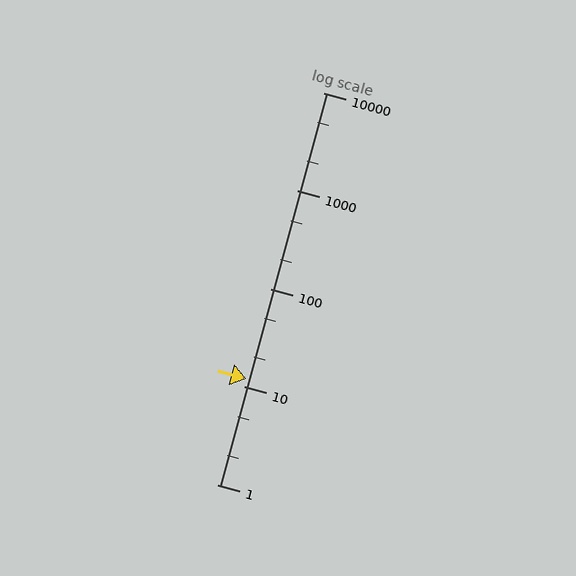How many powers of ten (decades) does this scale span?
The scale spans 4 decades, from 1 to 10000.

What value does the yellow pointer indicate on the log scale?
The pointer indicates approximately 12.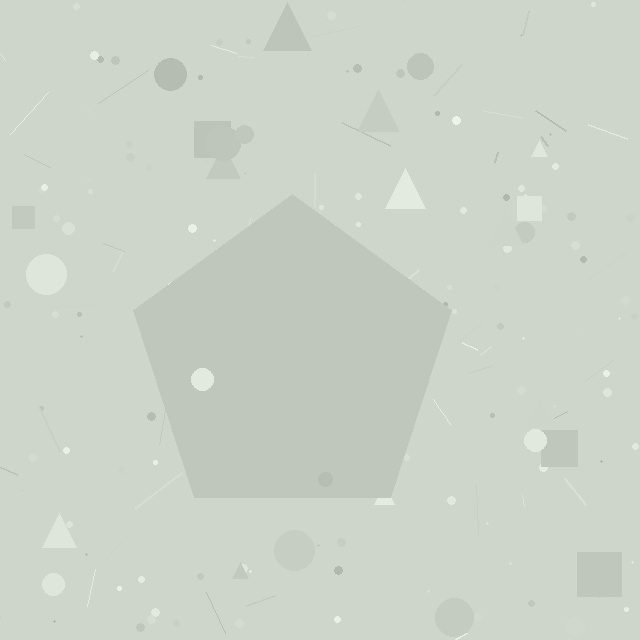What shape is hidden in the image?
A pentagon is hidden in the image.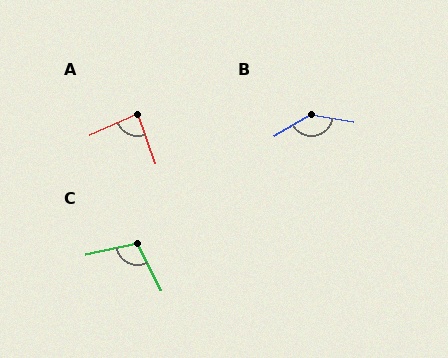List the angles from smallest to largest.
A (85°), C (105°), B (140°).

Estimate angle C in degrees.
Approximately 105 degrees.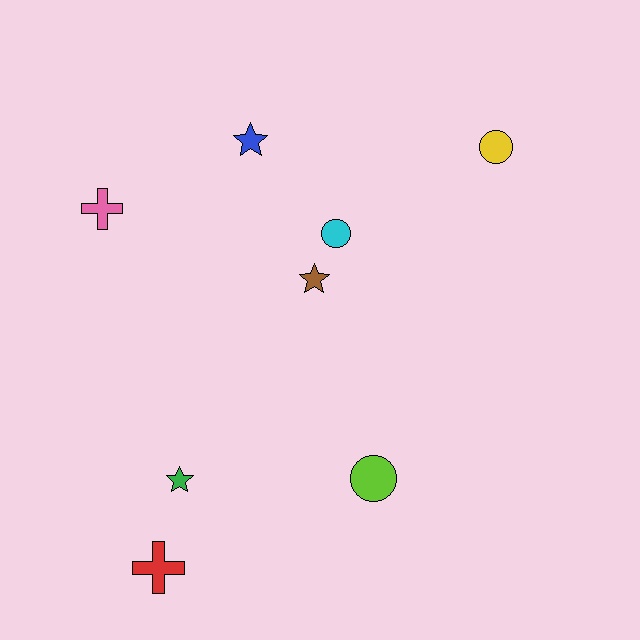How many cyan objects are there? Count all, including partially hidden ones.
There is 1 cyan object.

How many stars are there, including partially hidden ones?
There are 3 stars.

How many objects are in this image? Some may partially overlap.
There are 8 objects.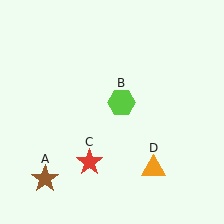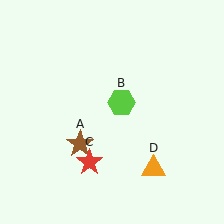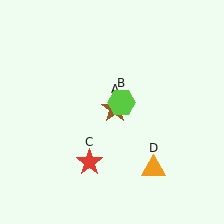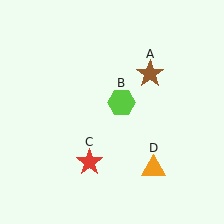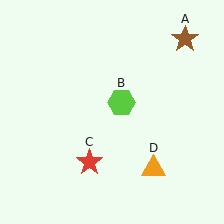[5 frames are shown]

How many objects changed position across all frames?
1 object changed position: brown star (object A).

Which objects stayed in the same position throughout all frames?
Lime hexagon (object B) and red star (object C) and orange triangle (object D) remained stationary.